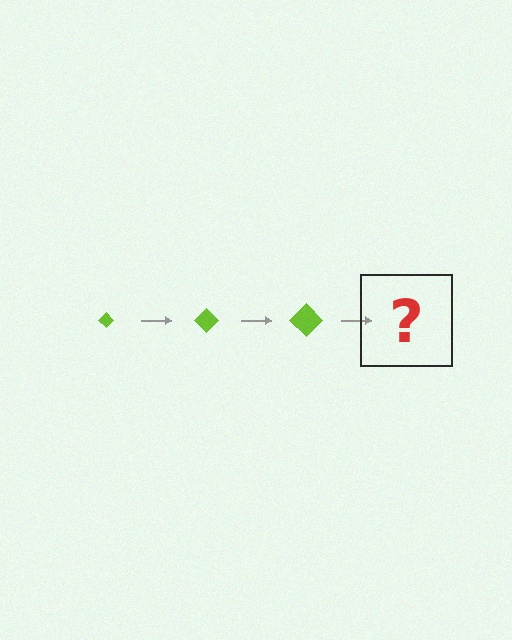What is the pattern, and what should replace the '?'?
The pattern is that the diamond gets progressively larger each step. The '?' should be a lime diamond, larger than the previous one.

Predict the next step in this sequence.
The next step is a lime diamond, larger than the previous one.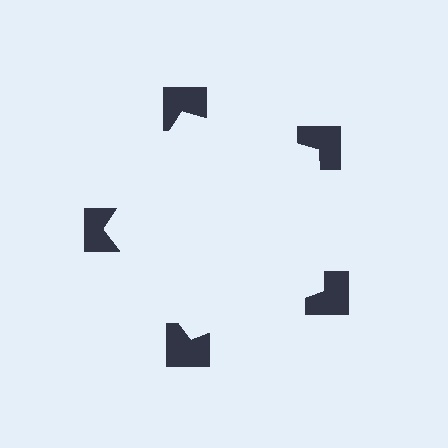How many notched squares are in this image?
There are 5 — one at each vertex of the illusory pentagon.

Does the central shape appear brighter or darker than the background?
It typically appears slightly brighter than the background, even though no actual brightness change is drawn.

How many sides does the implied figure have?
5 sides.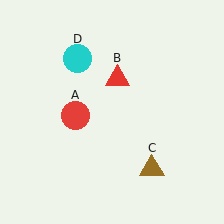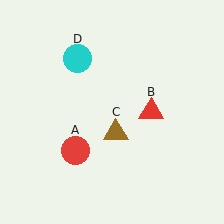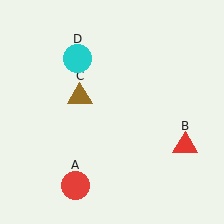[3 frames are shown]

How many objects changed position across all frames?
3 objects changed position: red circle (object A), red triangle (object B), brown triangle (object C).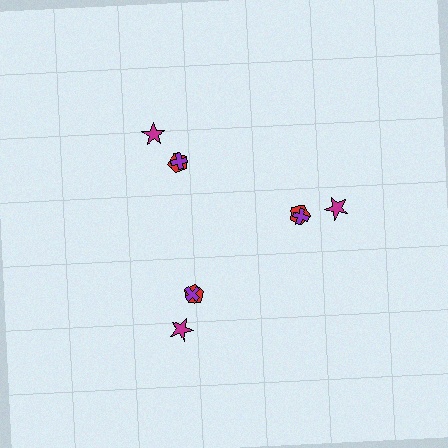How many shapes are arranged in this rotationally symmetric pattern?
There are 9 shapes, arranged in 3 groups of 3.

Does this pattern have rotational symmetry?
Yes, this pattern has 3-fold rotational symmetry. It looks the same after rotating 120 degrees around the center.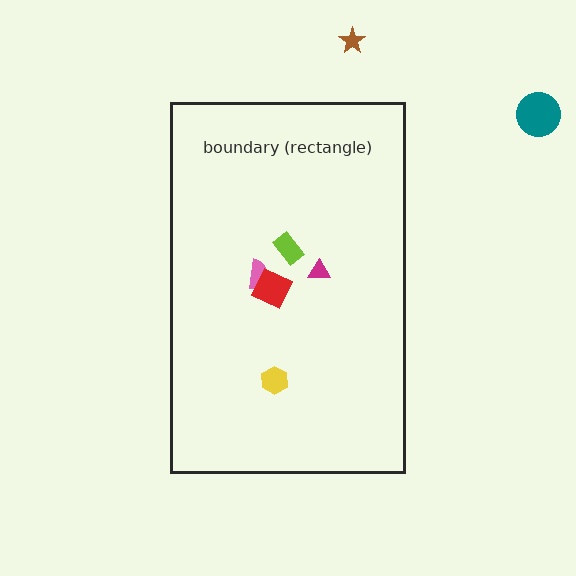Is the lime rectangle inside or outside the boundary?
Inside.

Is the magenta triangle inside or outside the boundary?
Inside.